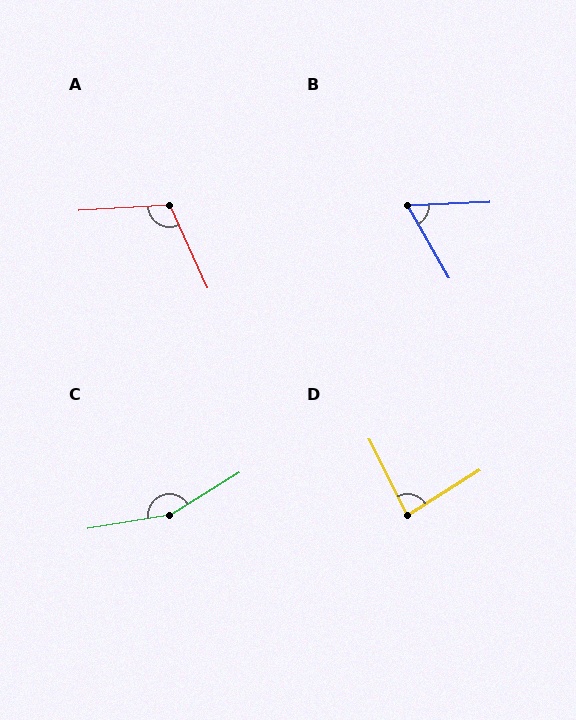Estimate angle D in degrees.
Approximately 84 degrees.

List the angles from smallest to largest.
B (63°), D (84°), A (111°), C (158°).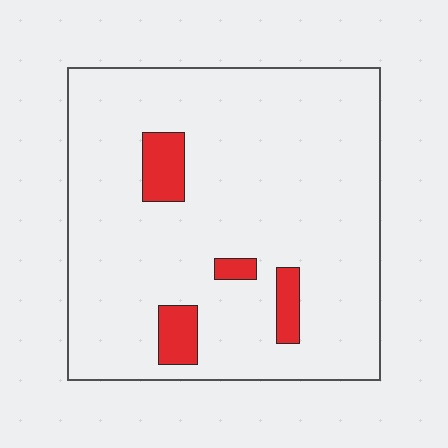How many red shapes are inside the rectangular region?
4.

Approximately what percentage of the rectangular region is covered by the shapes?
Approximately 10%.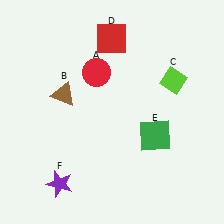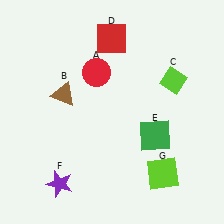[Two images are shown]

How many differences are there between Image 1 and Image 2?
There is 1 difference between the two images.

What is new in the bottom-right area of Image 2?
A lime square (G) was added in the bottom-right area of Image 2.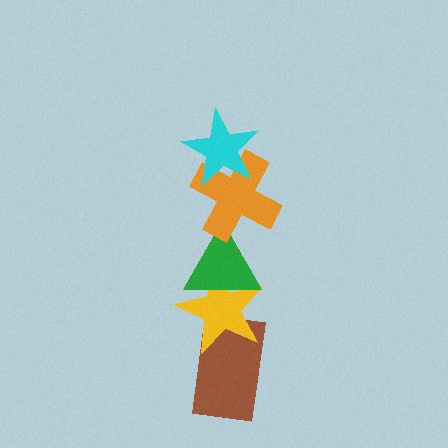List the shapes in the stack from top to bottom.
From top to bottom: the cyan star, the orange cross, the green triangle, the yellow star, the brown rectangle.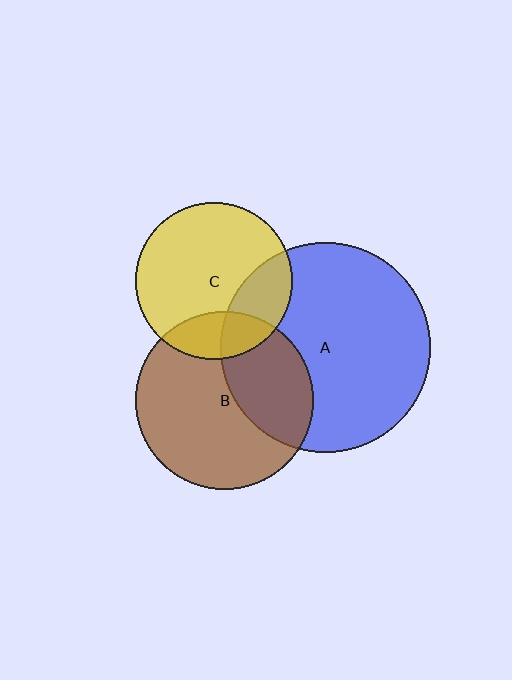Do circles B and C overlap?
Yes.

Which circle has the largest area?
Circle A (blue).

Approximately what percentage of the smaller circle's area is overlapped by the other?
Approximately 20%.